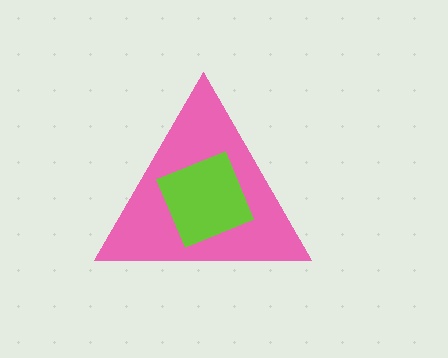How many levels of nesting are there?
2.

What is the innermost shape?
The lime square.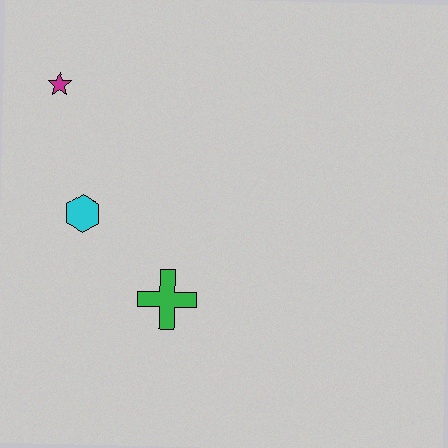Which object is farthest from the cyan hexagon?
The magenta star is farthest from the cyan hexagon.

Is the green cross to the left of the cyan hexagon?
No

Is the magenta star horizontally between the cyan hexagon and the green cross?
No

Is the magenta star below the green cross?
No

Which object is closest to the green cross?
The cyan hexagon is closest to the green cross.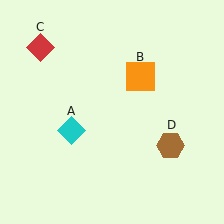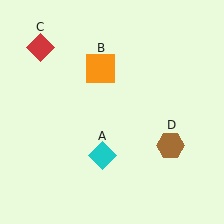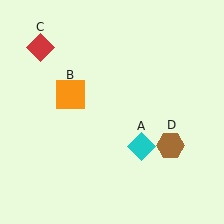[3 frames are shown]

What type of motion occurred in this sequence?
The cyan diamond (object A), orange square (object B) rotated counterclockwise around the center of the scene.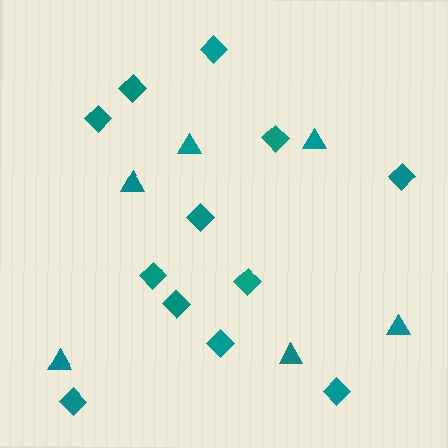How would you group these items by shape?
There are 2 groups: one group of diamonds (12) and one group of triangles (6).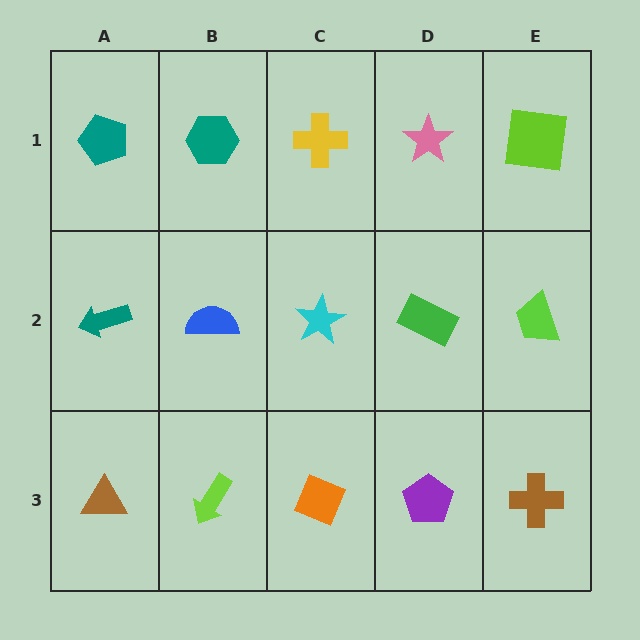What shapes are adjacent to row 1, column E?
A lime trapezoid (row 2, column E), a pink star (row 1, column D).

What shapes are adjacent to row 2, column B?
A teal hexagon (row 1, column B), a lime arrow (row 3, column B), a teal arrow (row 2, column A), a cyan star (row 2, column C).